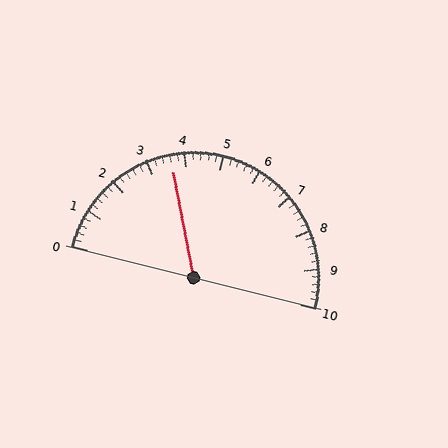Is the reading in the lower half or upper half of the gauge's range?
The reading is in the lower half of the range (0 to 10).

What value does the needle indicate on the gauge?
The needle indicates approximately 3.6.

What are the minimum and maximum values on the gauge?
The gauge ranges from 0 to 10.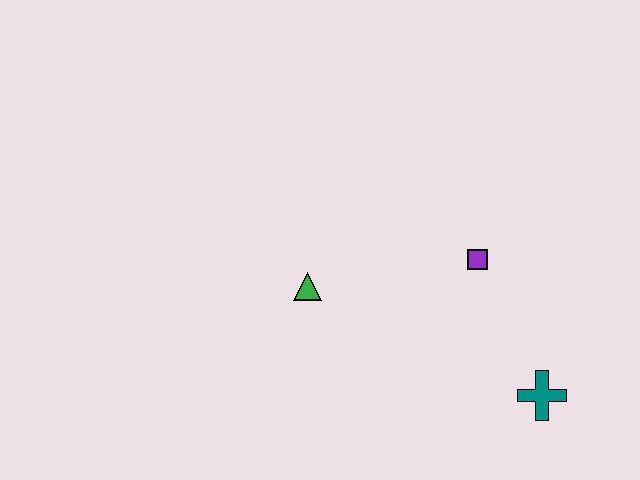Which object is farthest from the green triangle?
The teal cross is farthest from the green triangle.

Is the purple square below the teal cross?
No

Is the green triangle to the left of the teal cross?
Yes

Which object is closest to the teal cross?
The purple square is closest to the teal cross.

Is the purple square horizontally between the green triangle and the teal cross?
Yes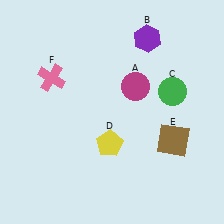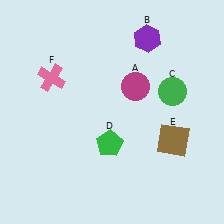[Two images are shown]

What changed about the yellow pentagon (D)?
In Image 1, D is yellow. In Image 2, it changed to green.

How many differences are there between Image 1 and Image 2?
There is 1 difference between the two images.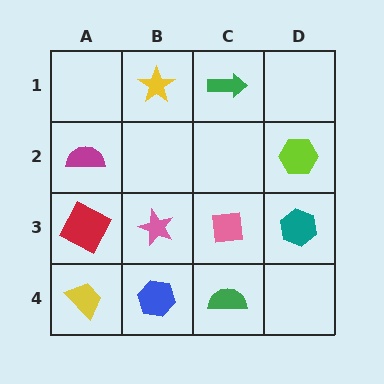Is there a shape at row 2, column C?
No, that cell is empty.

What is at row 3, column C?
A pink square.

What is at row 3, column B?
A pink star.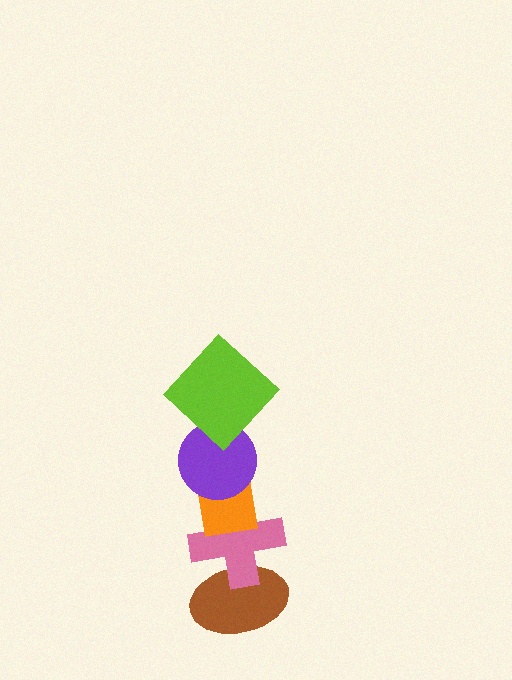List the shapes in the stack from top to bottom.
From top to bottom: the lime diamond, the purple circle, the orange rectangle, the pink cross, the brown ellipse.